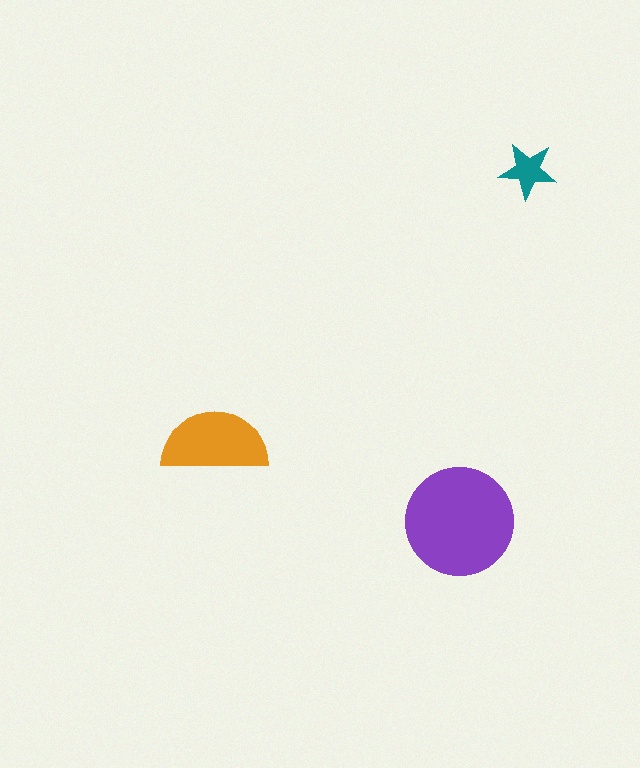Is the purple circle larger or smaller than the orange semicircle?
Larger.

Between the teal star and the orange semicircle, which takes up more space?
The orange semicircle.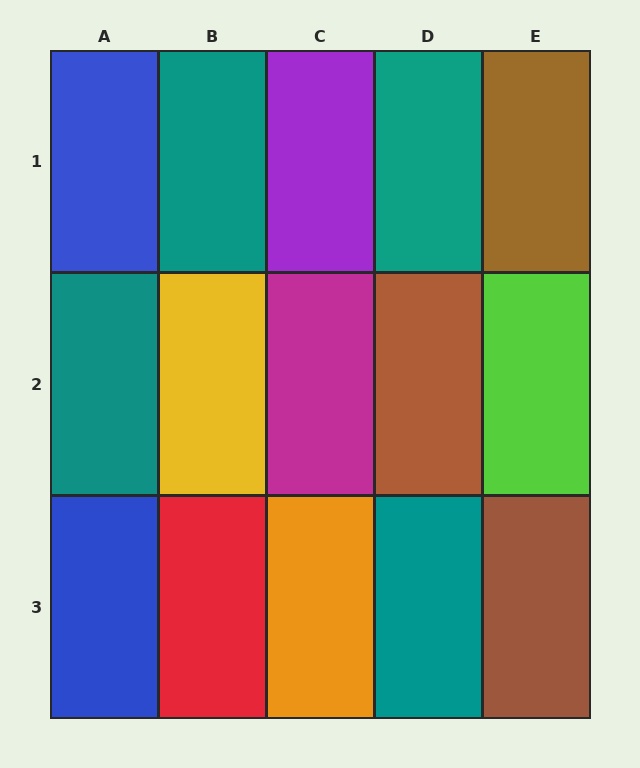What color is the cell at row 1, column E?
Brown.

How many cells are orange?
1 cell is orange.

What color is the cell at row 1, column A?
Blue.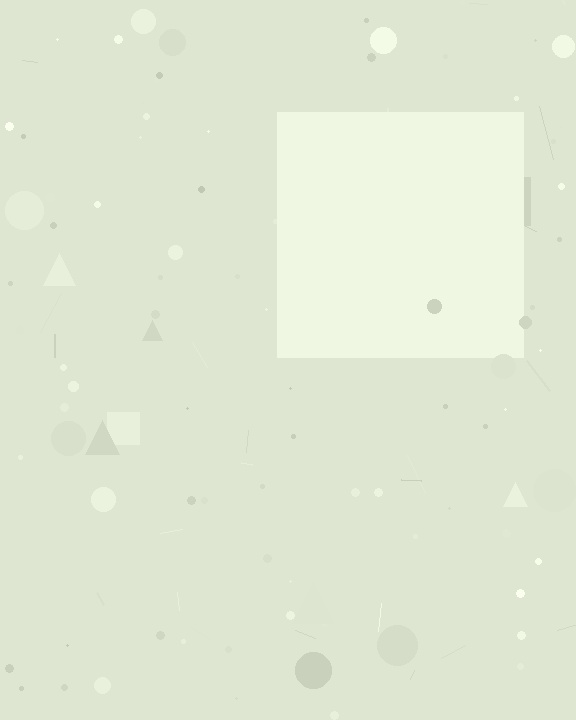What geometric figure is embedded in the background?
A square is embedded in the background.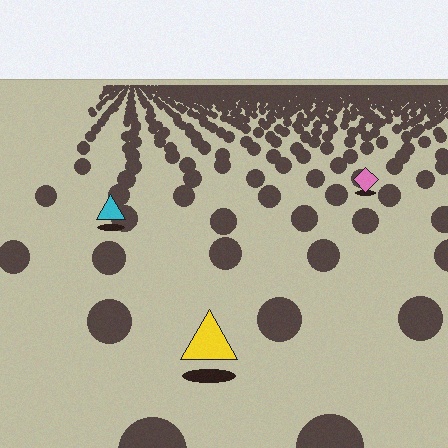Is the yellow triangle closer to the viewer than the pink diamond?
Yes. The yellow triangle is closer — you can tell from the texture gradient: the ground texture is coarser near it.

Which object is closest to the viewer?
The yellow triangle is closest. The texture marks near it are larger and more spread out.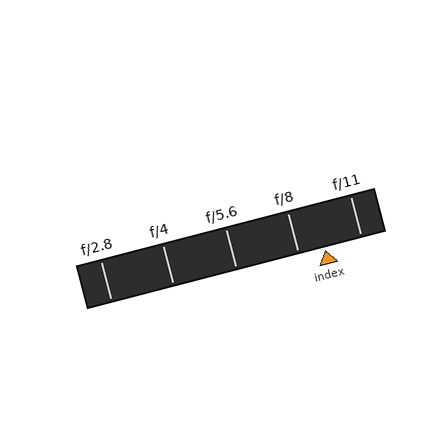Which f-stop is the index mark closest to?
The index mark is closest to f/8.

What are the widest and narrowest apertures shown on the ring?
The widest aperture shown is f/2.8 and the narrowest is f/11.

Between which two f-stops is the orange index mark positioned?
The index mark is between f/8 and f/11.